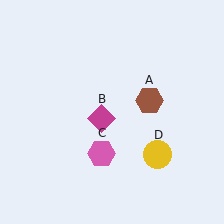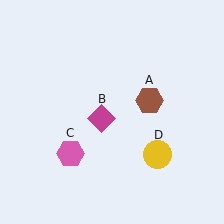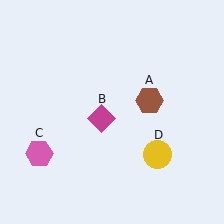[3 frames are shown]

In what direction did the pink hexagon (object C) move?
The pink hexagon (object C) moved left.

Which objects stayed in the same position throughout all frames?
Brown hexagon (object A) and magenta diamond (object B) and yellow circle (object D) remained stationary.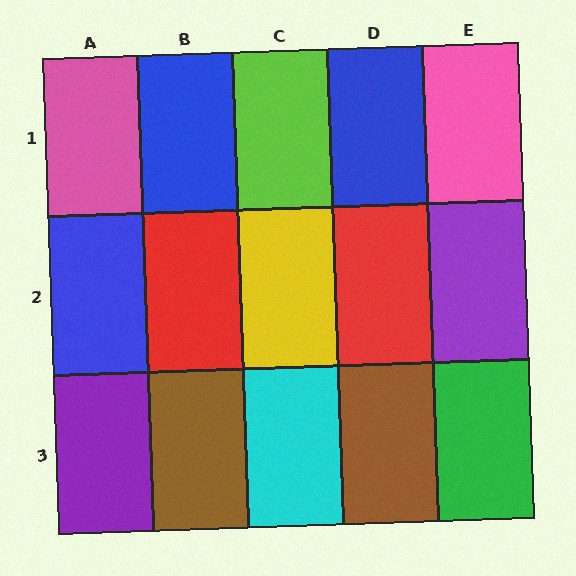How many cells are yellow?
1 cell is yellow.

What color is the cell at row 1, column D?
Blue.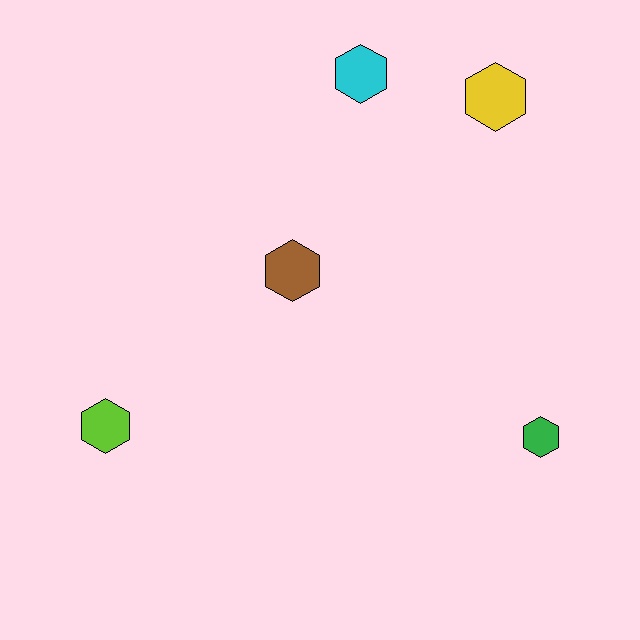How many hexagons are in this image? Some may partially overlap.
There are 5 hexagons.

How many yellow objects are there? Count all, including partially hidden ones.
There is 1 yellow object.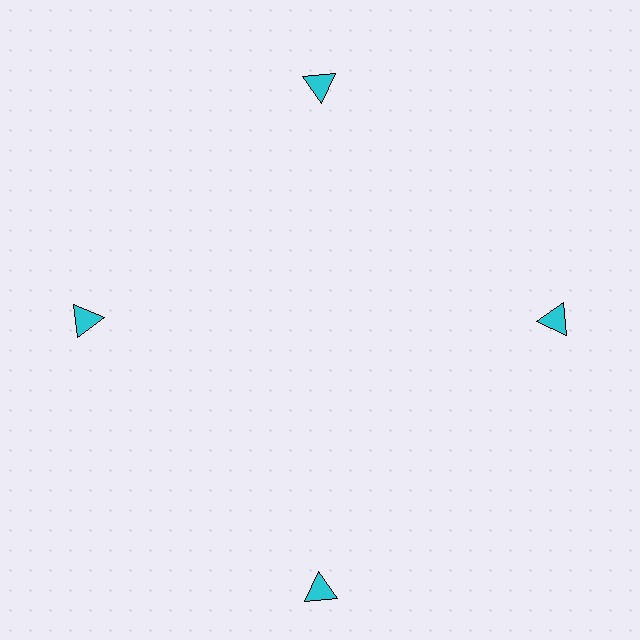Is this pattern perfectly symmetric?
No. The 4 cyan triangles are arranged in a ring, but one element near the 6 o'clock position is pushed outward from the center, breaking the 4-fold rotational symmetry.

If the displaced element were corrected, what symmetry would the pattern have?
It would have 4-fold rotational symmetry — the pattern would map onto itself every 90 degrees.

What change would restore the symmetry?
The symmetry would be restored by moving it inward, back onto the ring so that all 4 triangles sit at equal angles and equal distance from the center.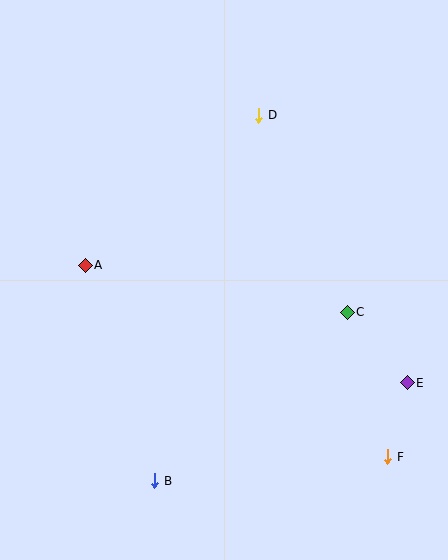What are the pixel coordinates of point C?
Point C is at (347, 312).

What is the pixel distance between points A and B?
The distance between A and B is 227 pixels.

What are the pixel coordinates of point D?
Point D is at (259, 115).